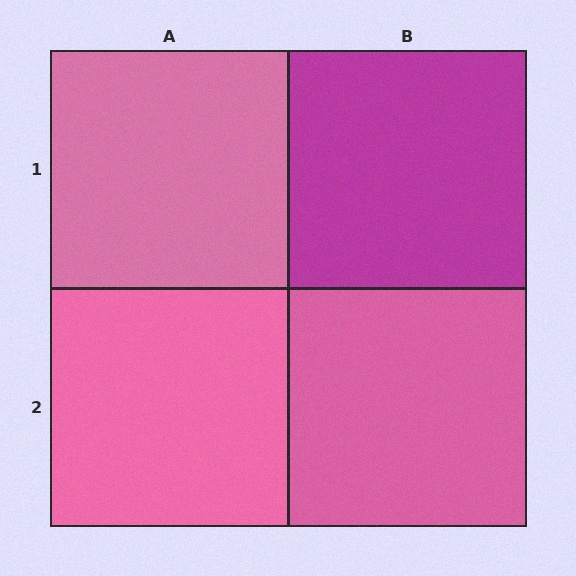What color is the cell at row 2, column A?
Pink.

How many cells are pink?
3 cells are pink.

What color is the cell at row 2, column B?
Pink.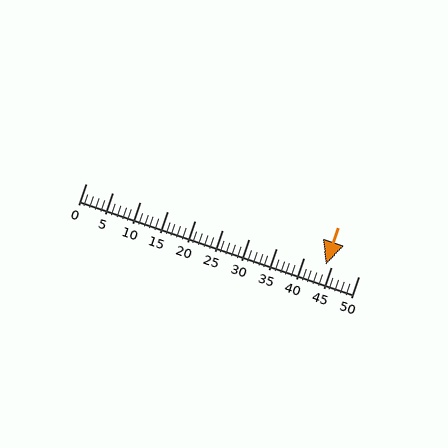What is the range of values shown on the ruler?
The ruler shows values from 0 to 50.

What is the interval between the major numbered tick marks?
The major tick marks are spaced 5 units apart.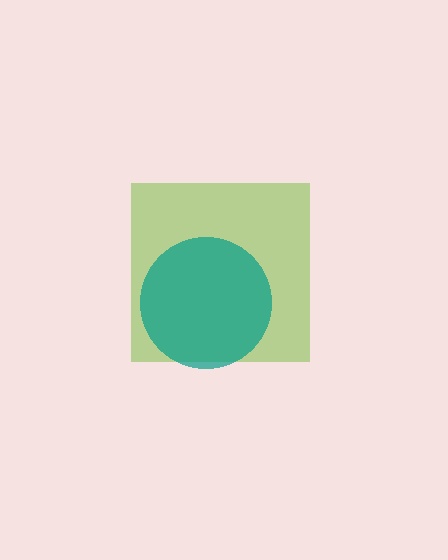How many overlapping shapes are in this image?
There are 2 overlapping shapes in the image.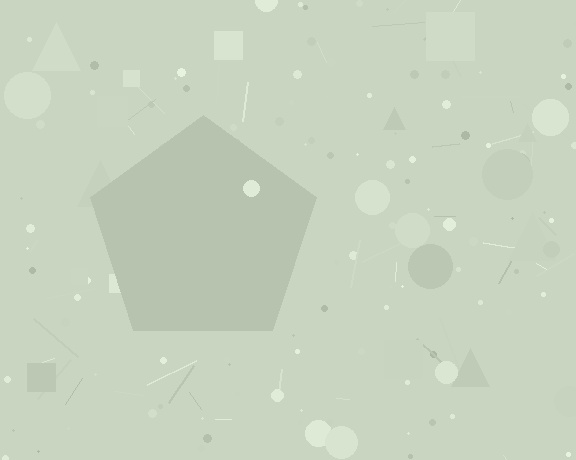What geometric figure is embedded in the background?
A pentagon is embedded in the background.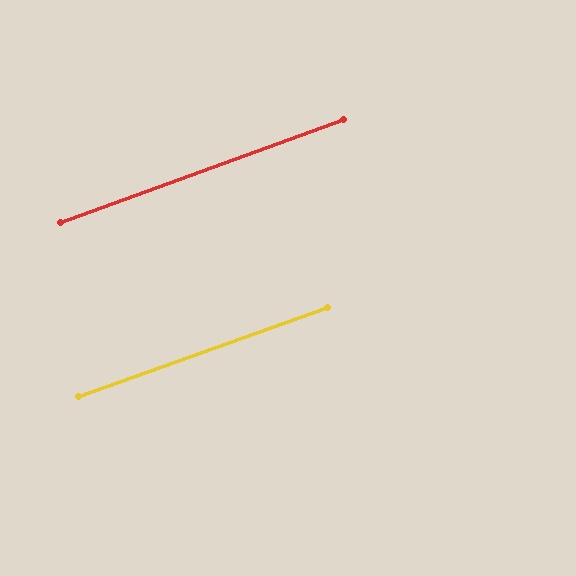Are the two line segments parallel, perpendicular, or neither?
Parallel — their directions differ by only 0.3°.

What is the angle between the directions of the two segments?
Approximately 0 degrees.